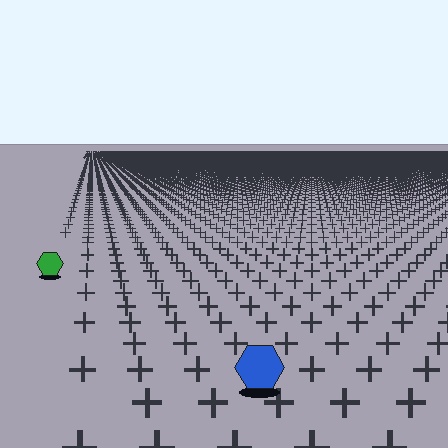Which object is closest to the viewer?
The blue hexagon is closest. The texture marks near it are larger and more spread out.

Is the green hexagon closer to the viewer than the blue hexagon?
No. The blue hexagon is closer — you can tell from the texture gradient: the ground texture is coarser near it.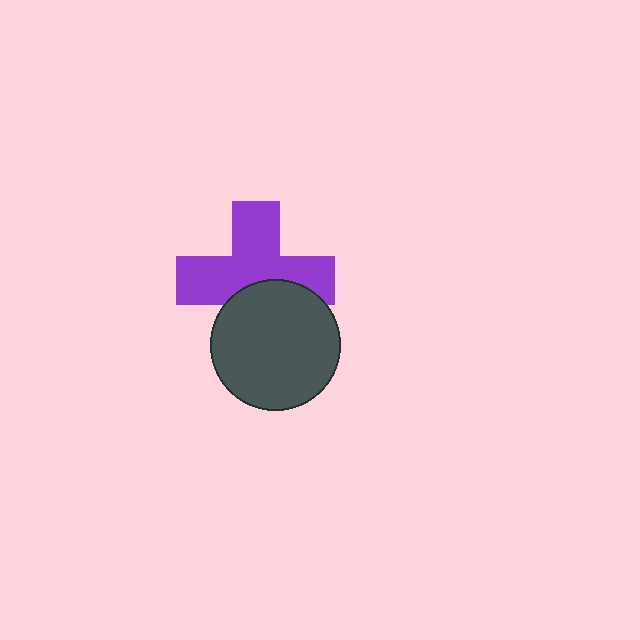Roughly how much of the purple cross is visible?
Most of it is visible (roughly 66%).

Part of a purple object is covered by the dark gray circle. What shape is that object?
It is a cross.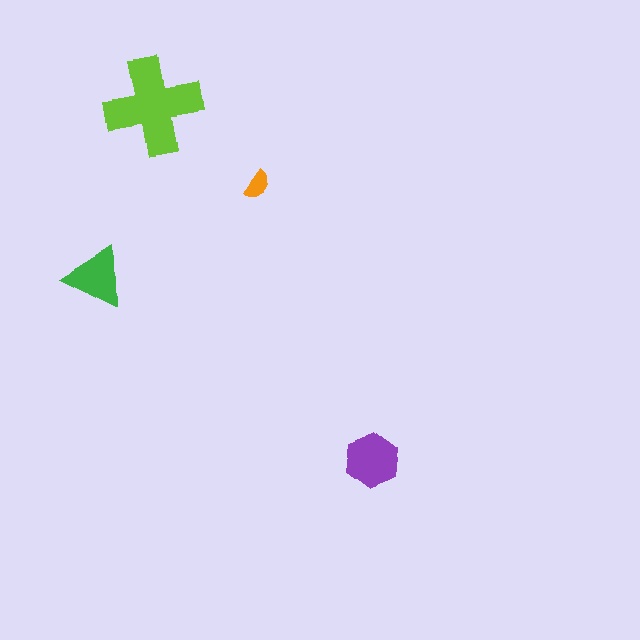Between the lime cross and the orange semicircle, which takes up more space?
The lime cross.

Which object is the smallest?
The orange semicircle.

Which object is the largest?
The lime cross.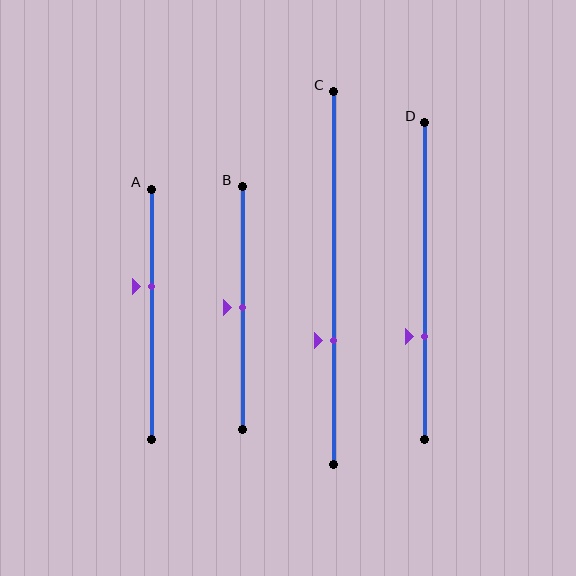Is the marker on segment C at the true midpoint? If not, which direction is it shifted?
No, the marker on segment C is shifted downward by about 17% of the segment length.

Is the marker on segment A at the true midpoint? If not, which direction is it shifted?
No, the marker on segment A is shifted upward by about 11% of the segment length.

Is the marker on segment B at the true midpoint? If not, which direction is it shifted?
Yes, the marker on segment B is at the true midpoint.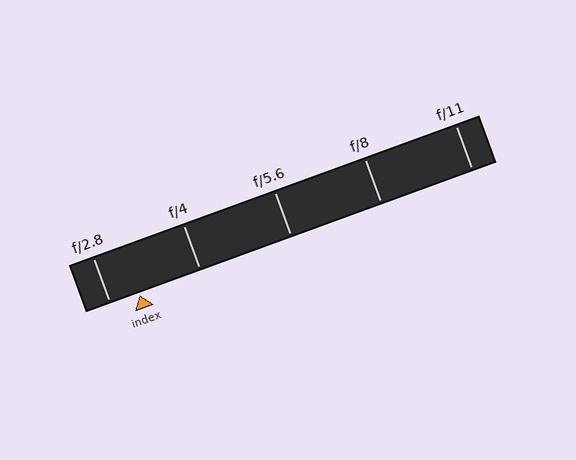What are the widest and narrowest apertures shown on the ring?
The widest aperture shown is f/2.8 and the narrowest is f/11.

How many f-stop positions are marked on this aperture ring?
There are 5 f-stop positions marked.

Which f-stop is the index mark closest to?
The index mark is closest to f/2.8.